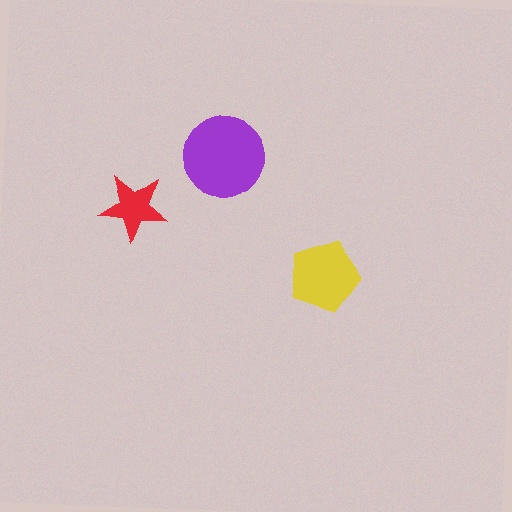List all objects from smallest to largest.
The red star, the yellow pentagon, the purple circle.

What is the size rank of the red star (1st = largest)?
3rd.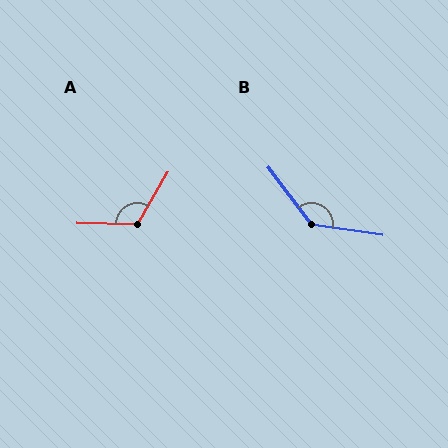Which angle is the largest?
B, at approximately 136 degrees.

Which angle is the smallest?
A, at approximately 118 degrees.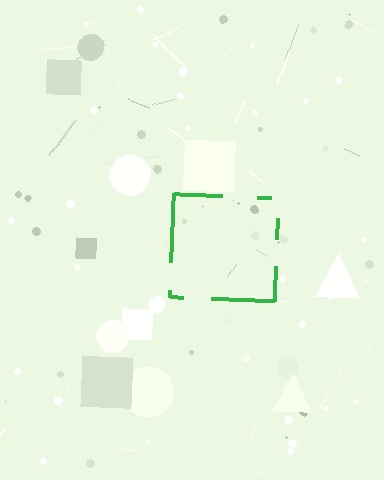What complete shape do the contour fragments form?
The contour fragments form a square.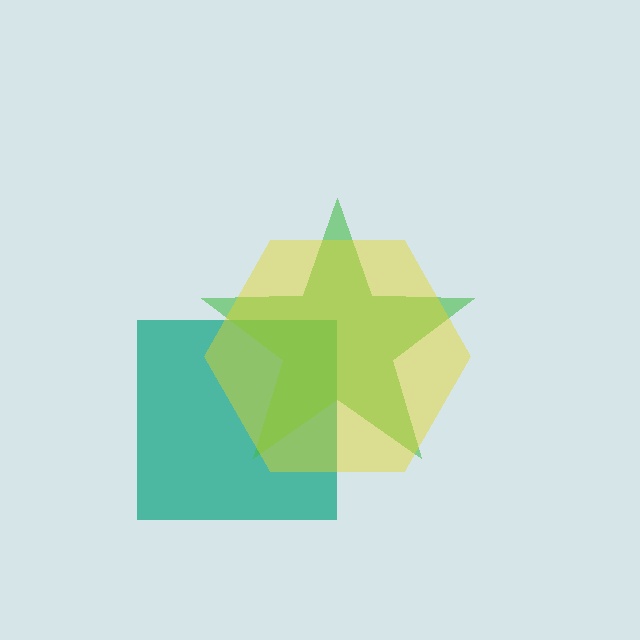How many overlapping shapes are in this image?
There are 3 overlapping shapes in the image.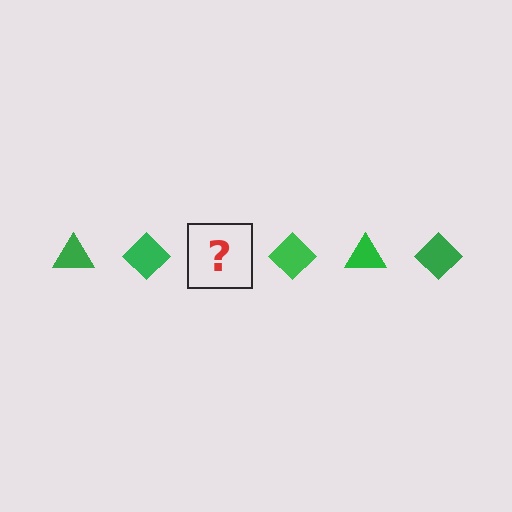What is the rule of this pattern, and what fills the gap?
The rule is that the pattern cycles through triangle, diamond shapes in green. The gap should be filled with a green triangle.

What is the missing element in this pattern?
The missing element is a green triangle.